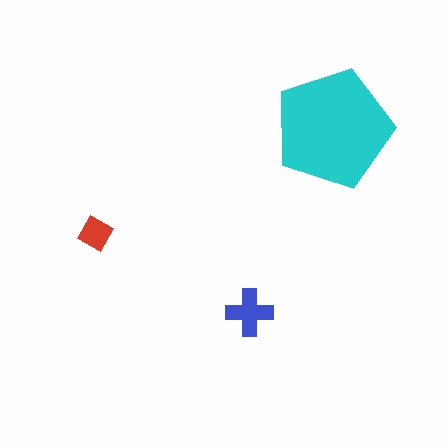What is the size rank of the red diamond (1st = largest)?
3rd.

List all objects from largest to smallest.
The cyan pentagon, the blue cross, the red diamond.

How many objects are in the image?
There are 3 objects in the image.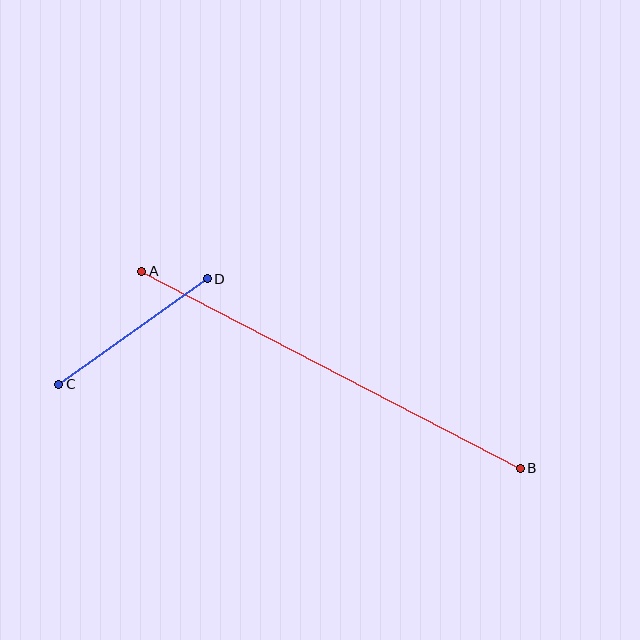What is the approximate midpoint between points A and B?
The midpoint is at approximately (331, 370) pixels.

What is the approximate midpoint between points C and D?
The midpoint is at approximately (133, 331) pixels.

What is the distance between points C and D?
The distance is approximately 182 pixels.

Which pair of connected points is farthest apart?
Points A and B are farthest apart.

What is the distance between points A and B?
The distance is approximately 427 pixels.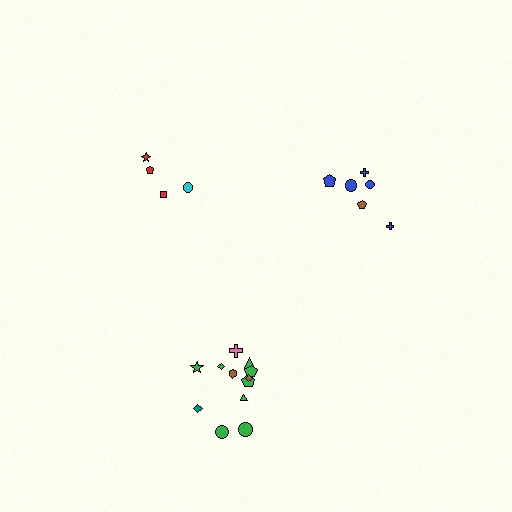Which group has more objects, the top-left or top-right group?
The top-right group.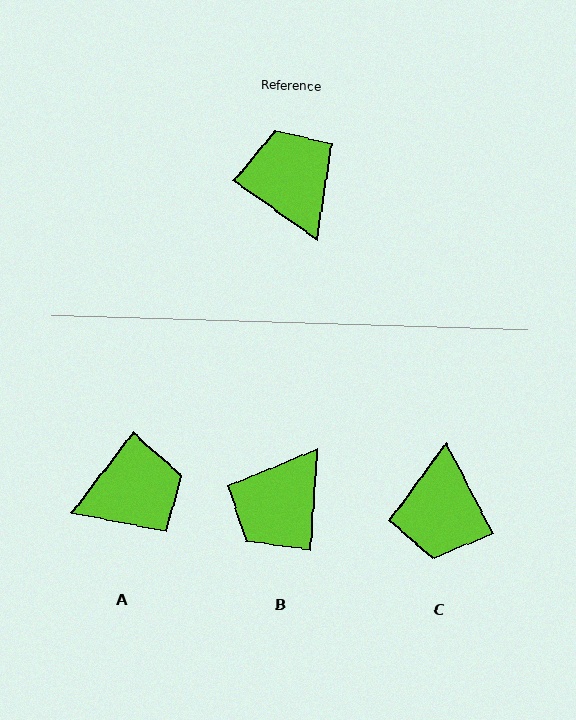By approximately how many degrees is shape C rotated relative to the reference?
Approximately 152 degrees counter-clockwise.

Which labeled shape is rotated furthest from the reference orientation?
C, about 152 degrees away.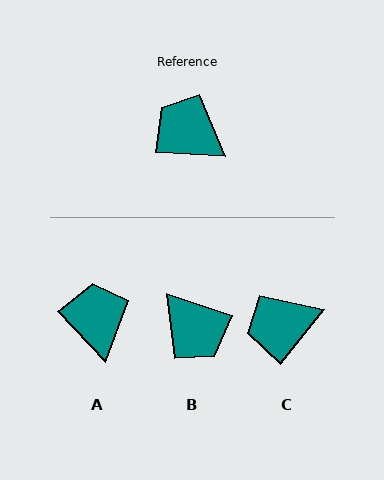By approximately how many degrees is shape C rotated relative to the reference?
Approximately 55 degrees counter-clockwise.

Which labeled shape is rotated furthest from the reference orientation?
B, about 164 degrees away.